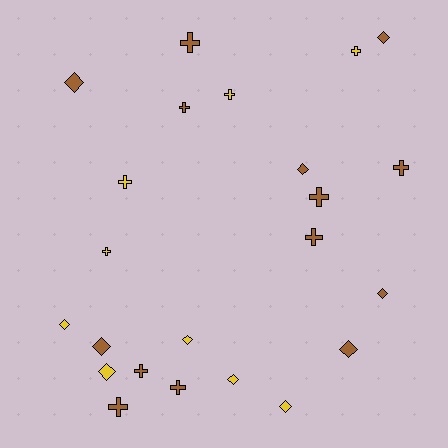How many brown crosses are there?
There are 8 brown crosses.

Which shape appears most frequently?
Cross, with 12 objects.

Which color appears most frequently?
Brown, with 14 objects.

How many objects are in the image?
There are 23 objects.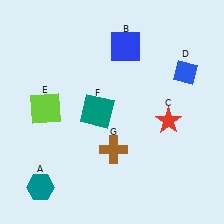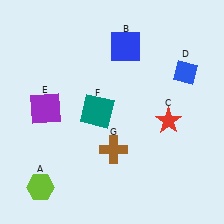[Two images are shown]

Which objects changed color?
A changed from teal to lime. E changed from lime to purple.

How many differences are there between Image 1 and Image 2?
There are 2 differences between the two images.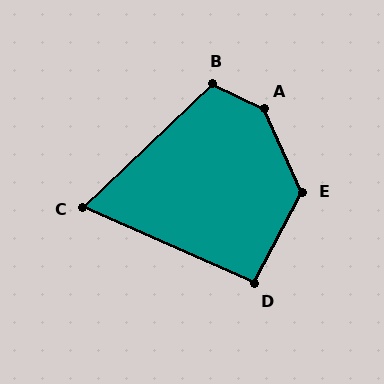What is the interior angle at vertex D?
Approximately 94 degrees (approximately right).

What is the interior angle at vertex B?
Approximately 111 degrees (obtuse).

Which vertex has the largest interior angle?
A, at approximately 140 degrees.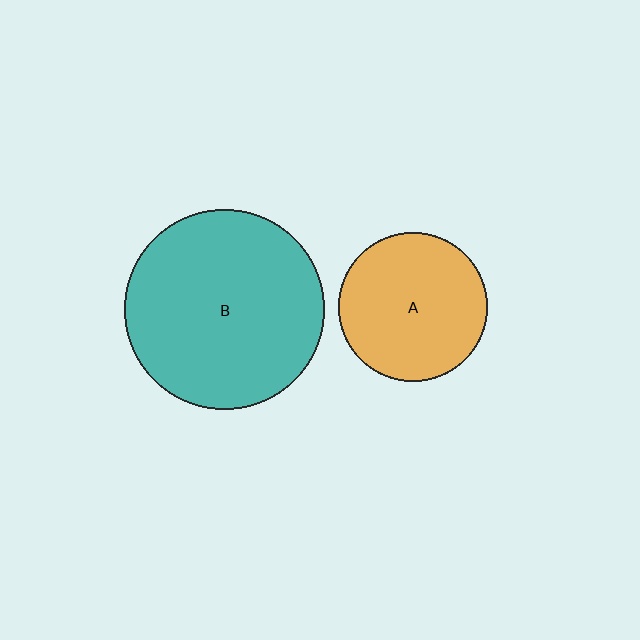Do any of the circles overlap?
No, none of the circles overlap.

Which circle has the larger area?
Circle B (teal).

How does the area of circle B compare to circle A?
Approximately 1.8 times.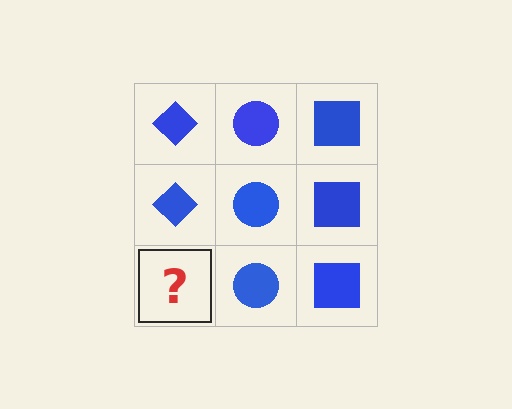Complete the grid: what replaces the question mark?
The question mark should be replaced with a blue diamond.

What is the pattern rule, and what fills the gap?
The rule is that each column has a consistent shape. The gap should be filled with a blue diamond.